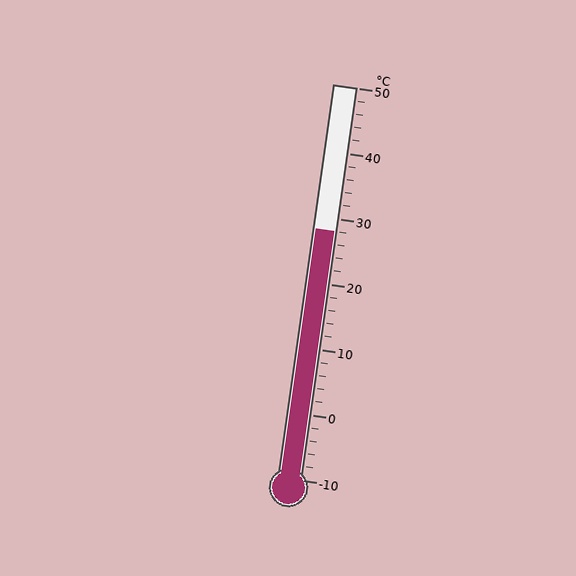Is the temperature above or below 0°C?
The temperature is above 0°C.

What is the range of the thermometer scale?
The thermometer scale ranges from -10°C to 50°C.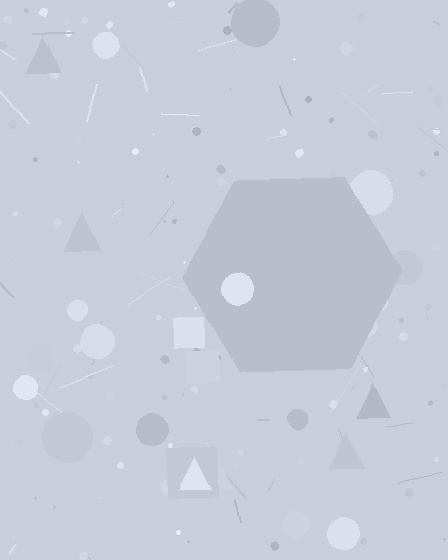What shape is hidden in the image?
A hexagon is hidden in the image.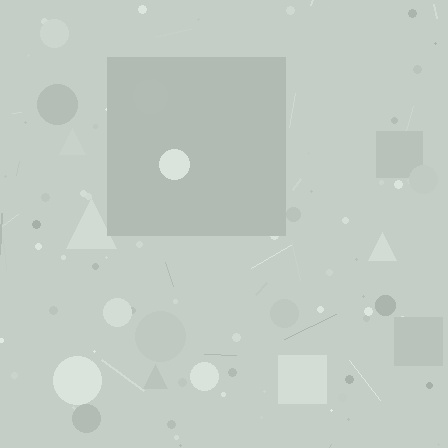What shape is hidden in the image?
A square is hidden in the image.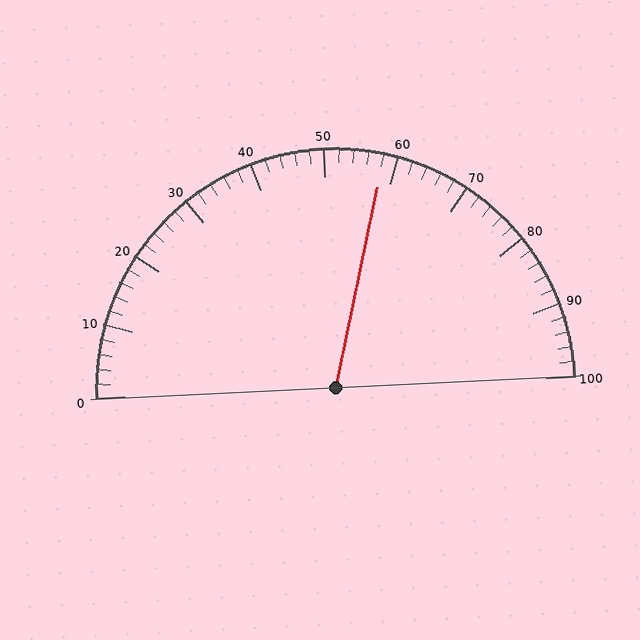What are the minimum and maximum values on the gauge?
The gauge ranges from 0 to 100.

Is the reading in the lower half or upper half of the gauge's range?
The reading is in the upper half of the range (0 to 100).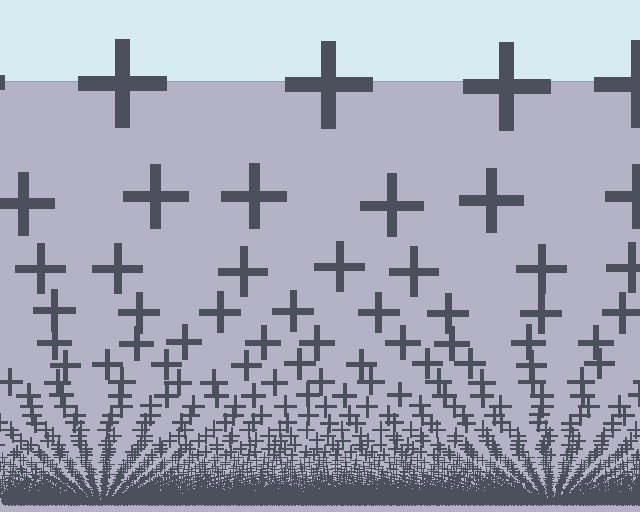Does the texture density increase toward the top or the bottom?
Density increases toward the bottom.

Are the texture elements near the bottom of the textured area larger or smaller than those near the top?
Smaller. The gradient is inverted — elements near the bottom are smaller and denser.